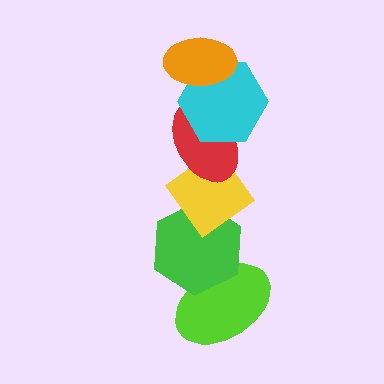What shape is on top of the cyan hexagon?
The orange ellipse is on top of the cyan hexagon.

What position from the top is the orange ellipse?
The orange ellipse is 1st from the top.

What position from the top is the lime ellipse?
The lime ellipse is 6th from the top.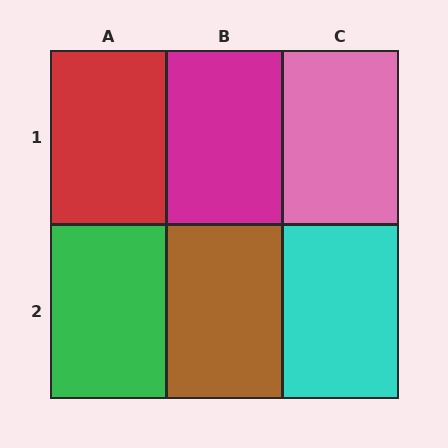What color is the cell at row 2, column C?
Cyan.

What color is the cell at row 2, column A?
Green.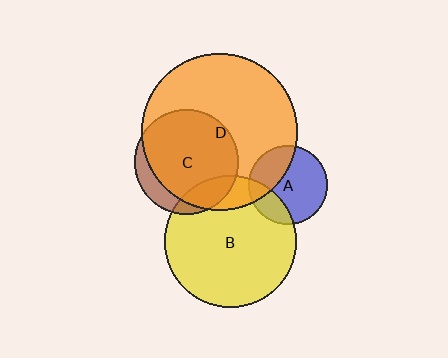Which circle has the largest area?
Circle D (orange).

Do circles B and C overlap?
Yes.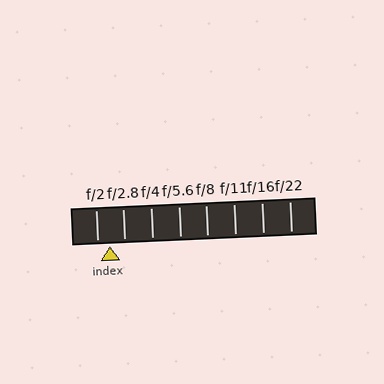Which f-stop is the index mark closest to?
The index mark is closest to f/2.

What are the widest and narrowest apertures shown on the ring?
The widest aperture shown is f/2 and the narrowest is f/22.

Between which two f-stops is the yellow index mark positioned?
The index mark is between f/2 and f/2.8.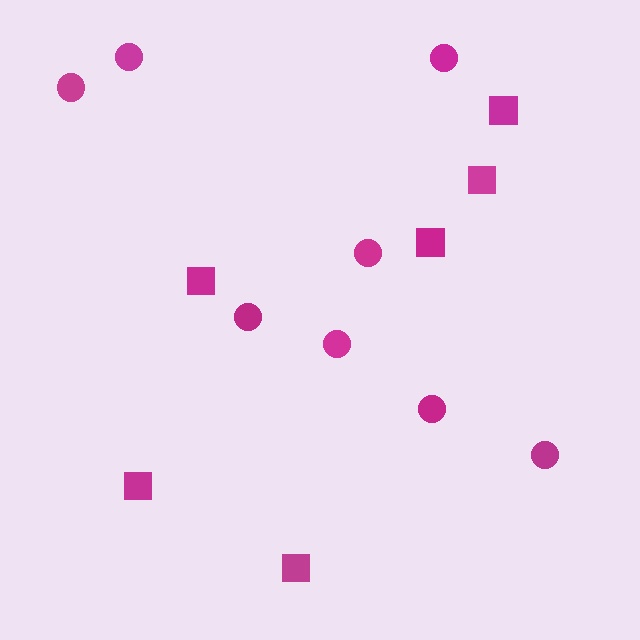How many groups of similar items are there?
There are 2 groups: one group of squares (6) and one group of circles (8).